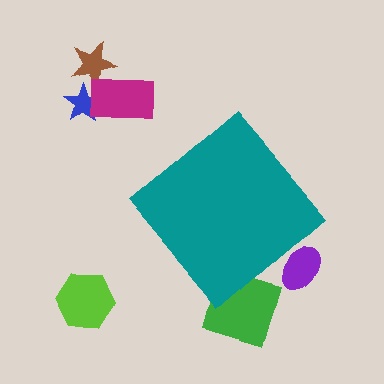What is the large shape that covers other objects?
A teal diamond.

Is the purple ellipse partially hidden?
Yes, the purple ellipse is partially hidden behind the teal diamond.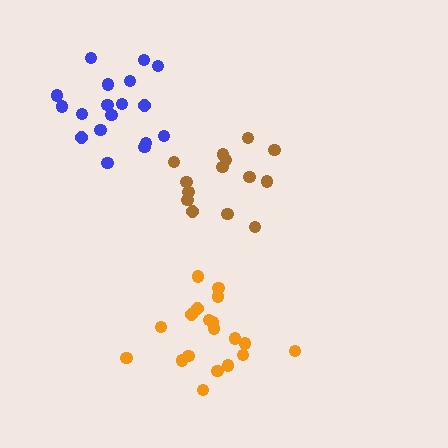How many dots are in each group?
Group 1: 18 dots, Group 2: 14 dots, Group 3: 19 dots (51 total).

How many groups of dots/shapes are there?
There are 3 groups.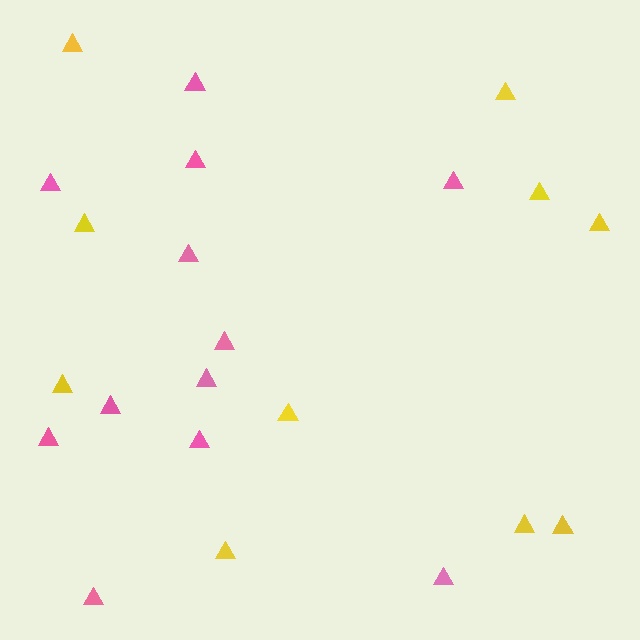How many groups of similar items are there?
There are 2 groups: one group of yellow triangles (10) and one group of pink triangles (12).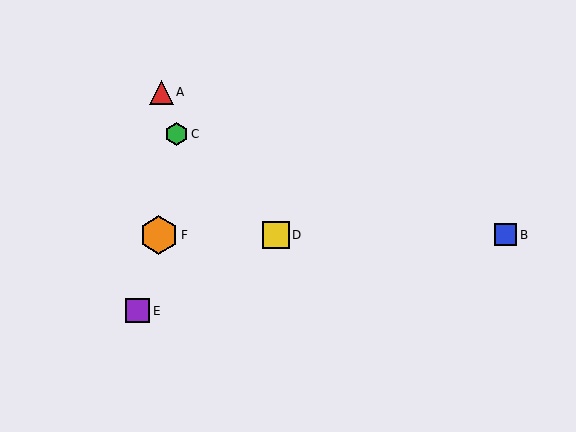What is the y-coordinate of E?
Object E is at y≈311.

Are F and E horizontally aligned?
No, F is at y≈235 and E is at y≈311.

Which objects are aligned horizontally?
Objects B, D, F are aligned horizontally.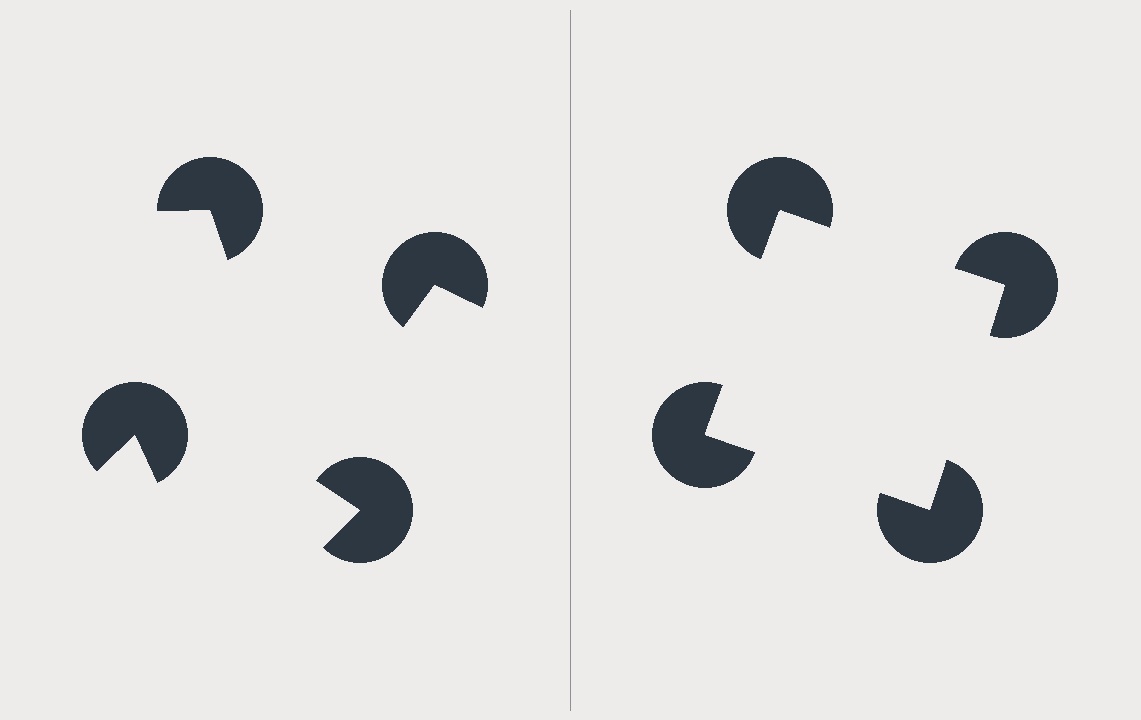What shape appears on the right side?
An illusory square.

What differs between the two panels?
The pac-man discs are positioned identically on both sides; only the wedge orientations differ. On the right they align to a square; on the left they are misaligned.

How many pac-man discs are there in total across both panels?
8 — 4 on each side.